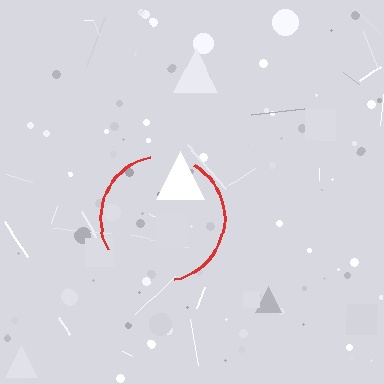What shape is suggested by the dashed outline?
The dashed outline suggests a circle.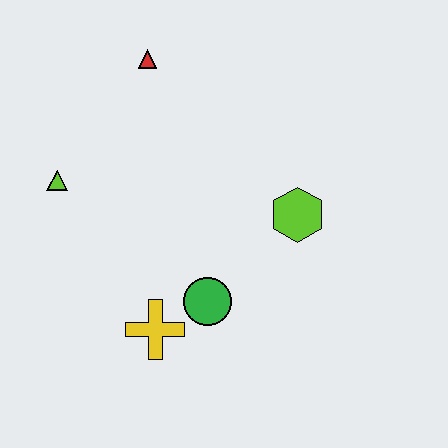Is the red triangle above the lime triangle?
Yes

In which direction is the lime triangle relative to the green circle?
The lime triangle is to the left of the green circle.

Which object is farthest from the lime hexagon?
The lime triangle is farthest from the lime hexagon.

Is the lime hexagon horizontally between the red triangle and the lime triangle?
No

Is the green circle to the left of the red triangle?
No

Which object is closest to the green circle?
The yellow cross is closest to the green circle.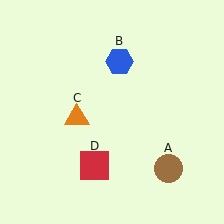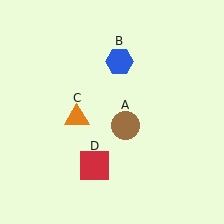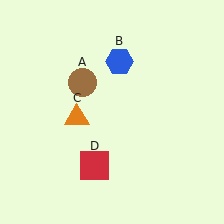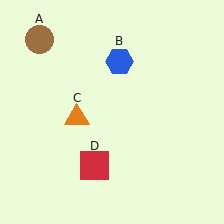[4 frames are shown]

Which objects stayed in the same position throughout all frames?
Blue hexagon (object B) and orange triangle (object C) and red square (object D) remained stationary.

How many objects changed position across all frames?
1 object changed position: brown circle (object A).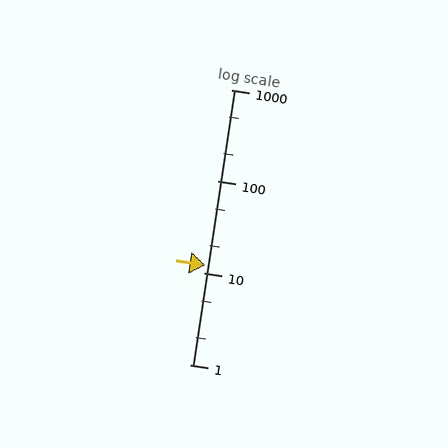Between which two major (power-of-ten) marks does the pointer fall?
The pointer is between 10 and 100.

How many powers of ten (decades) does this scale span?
The scale spans 3 decades, from 1 to 1000.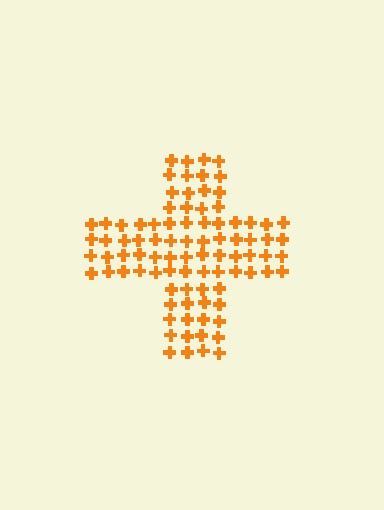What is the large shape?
The large shape is a cross.